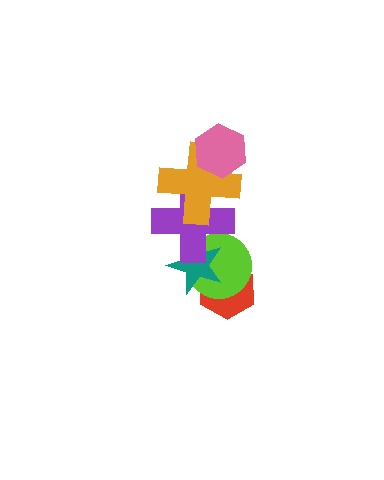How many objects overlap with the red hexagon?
2 objects overlap with the red hexagon.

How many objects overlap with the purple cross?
3 objects overlap with the purple cross.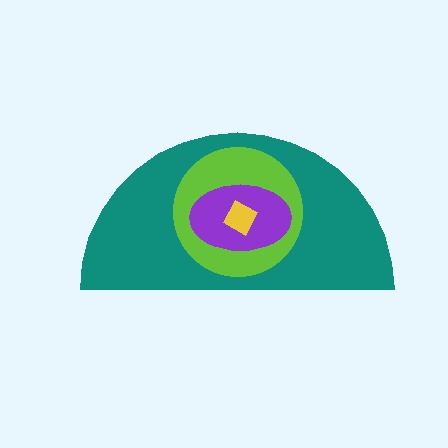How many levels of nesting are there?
4.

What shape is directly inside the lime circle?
The purple ellipse.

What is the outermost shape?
The teal semicircle.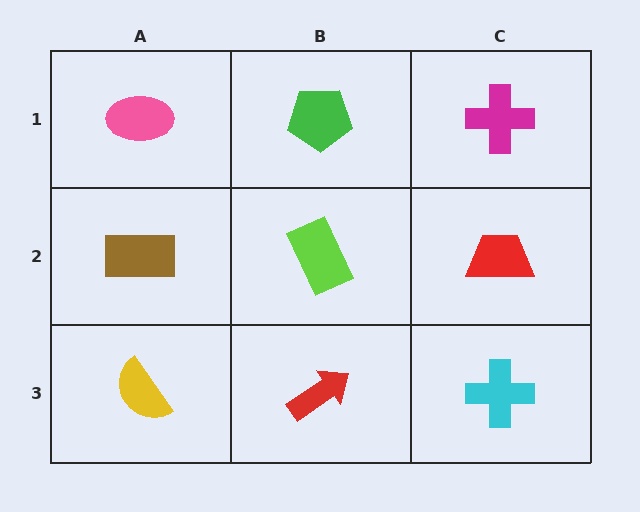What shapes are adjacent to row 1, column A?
A brown rectangle (row 2, column A), a green pentagon (row 1, column B).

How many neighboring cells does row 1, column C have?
2.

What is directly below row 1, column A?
A brown rectangle.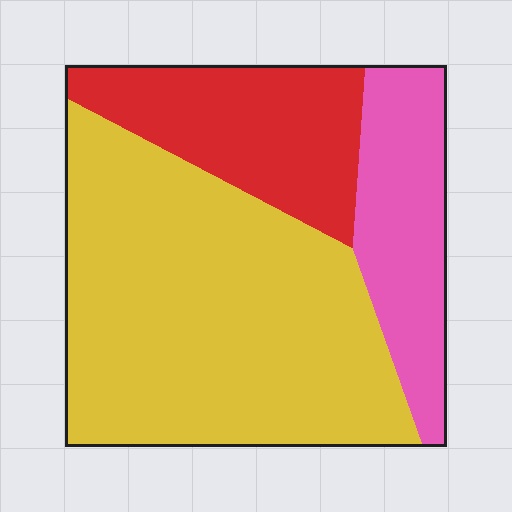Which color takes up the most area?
Yellow, at roughly 60%.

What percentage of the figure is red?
Red takes up about one fifth (1/5) of the figure.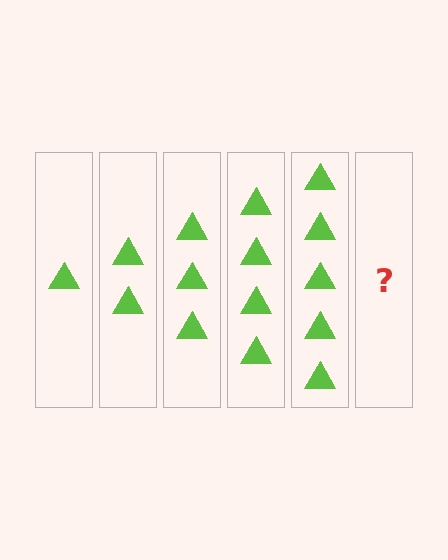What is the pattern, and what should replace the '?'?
The pattern is that each step adds one more triangle. The '?' should be 6 triangles.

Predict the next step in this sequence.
The next step is 6 triangles.